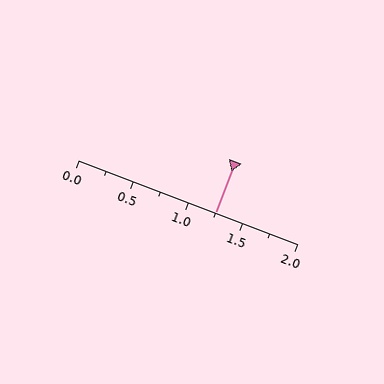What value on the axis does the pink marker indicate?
The marker indicates approximately 1.25.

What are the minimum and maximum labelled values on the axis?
The axis runs from 0.0 to 2.0.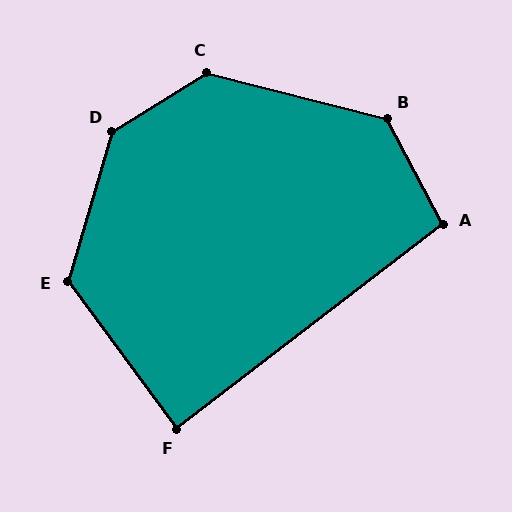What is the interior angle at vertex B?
Approximately 132 degrees (obtuse).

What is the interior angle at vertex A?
Approximately 100 degrees (obtuse).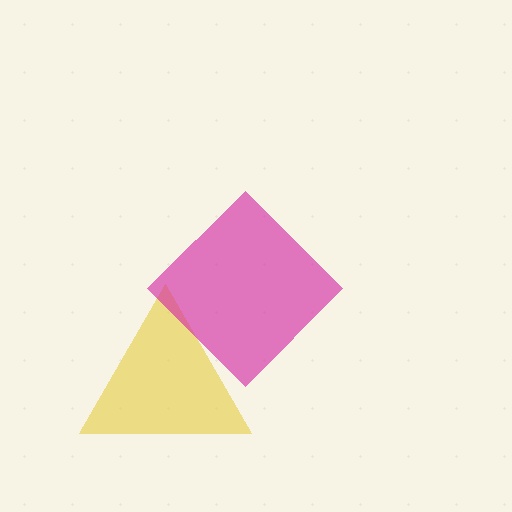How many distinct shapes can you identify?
There are 2 distinct shapes: a yellow triangle, a magenta diamond.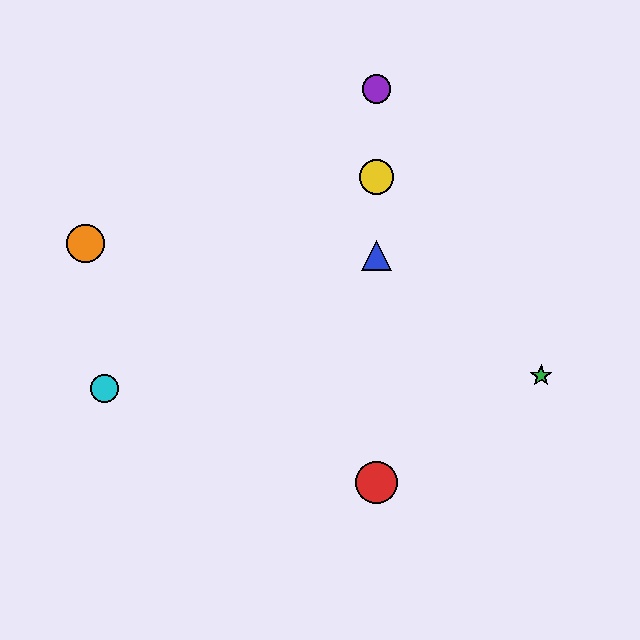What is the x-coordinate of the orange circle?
The orange circle is at x≈85.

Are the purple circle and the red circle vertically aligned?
Yes, both are at x≈377.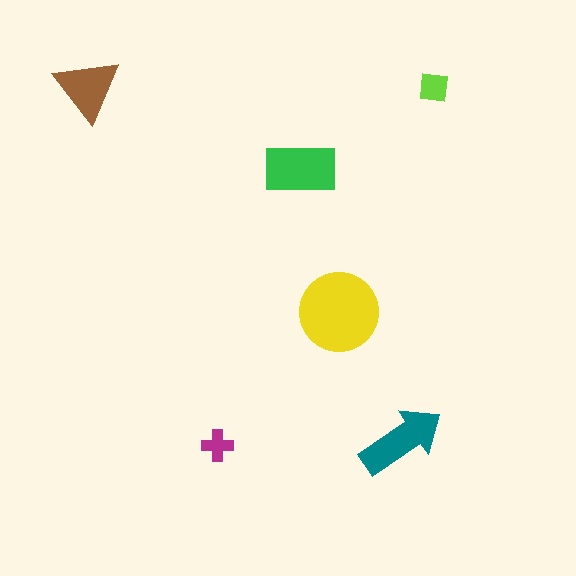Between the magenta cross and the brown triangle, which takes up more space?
The brown triangle.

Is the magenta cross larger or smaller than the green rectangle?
Smaller.